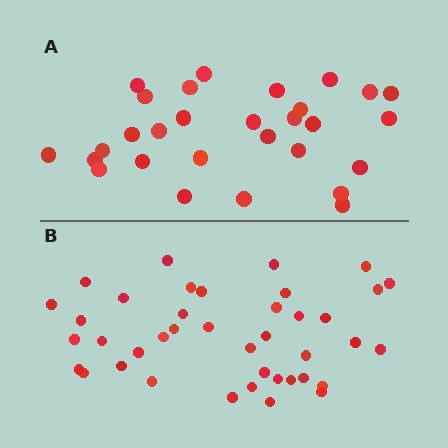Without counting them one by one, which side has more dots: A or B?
Region B (the bottom region) has more dots.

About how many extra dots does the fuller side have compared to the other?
Region B has roughly 12 or so more dots than region A.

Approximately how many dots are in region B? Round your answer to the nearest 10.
About 40 dots.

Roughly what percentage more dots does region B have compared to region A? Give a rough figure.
About 40% more.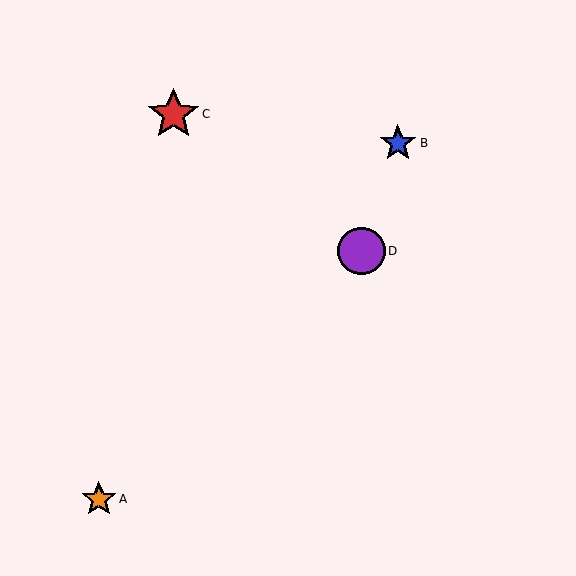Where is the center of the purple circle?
The center of the purple circle is at (361, 251).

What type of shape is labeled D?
Shape D is a purple circle.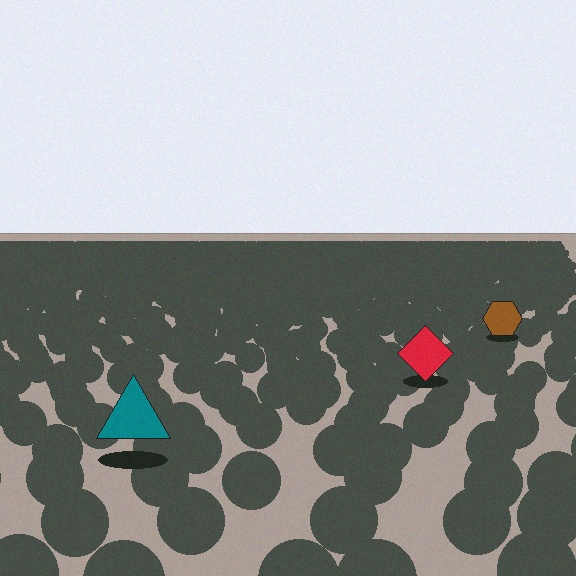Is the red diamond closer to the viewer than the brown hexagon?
Yes. The red diamond is closer — you can tell from the texture gradient: the ground texture is coarser near it.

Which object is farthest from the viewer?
The brown hexagon is farthest from the viewer. It appears smaller and the ground texture around it is denser.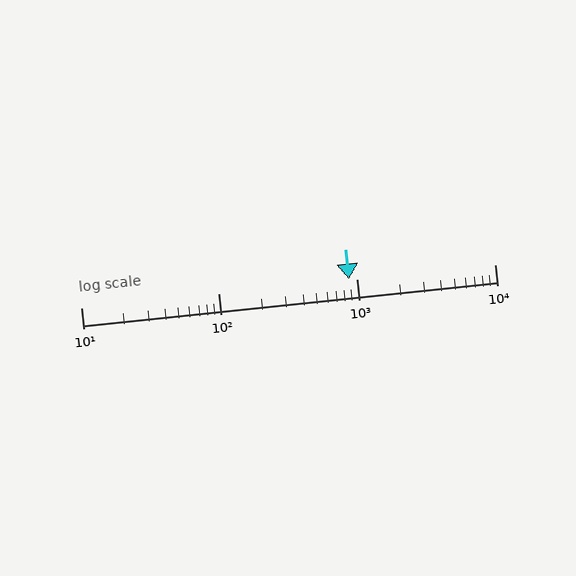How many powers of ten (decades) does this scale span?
The scale spans 3 decades, from 10 to 10000.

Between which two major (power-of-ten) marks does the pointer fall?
The pointer is between 100 and 1000.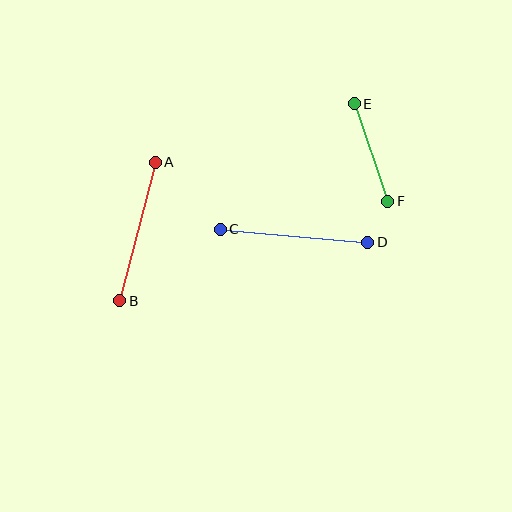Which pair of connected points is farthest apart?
Points C and D are farthest apart.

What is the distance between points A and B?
The distance is approximately 143 pixels.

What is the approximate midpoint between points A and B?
The midpoint is at approximately (137, 231) pixels.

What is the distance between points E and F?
The distance is approximately 103 pixels.